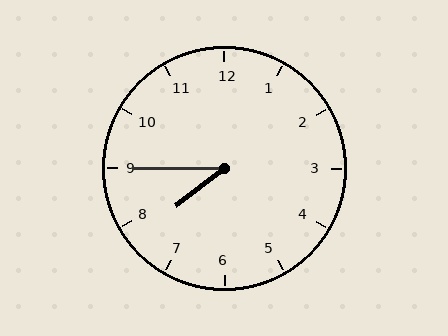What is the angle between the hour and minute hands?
Approximately 38 degrees.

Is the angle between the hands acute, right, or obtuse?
It is acute.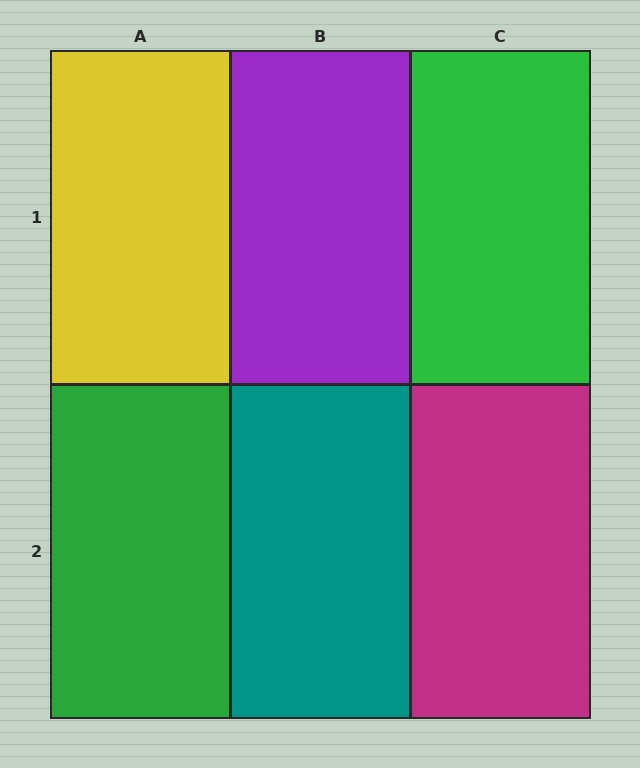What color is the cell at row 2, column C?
Magenta.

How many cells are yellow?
1 cell is yellow.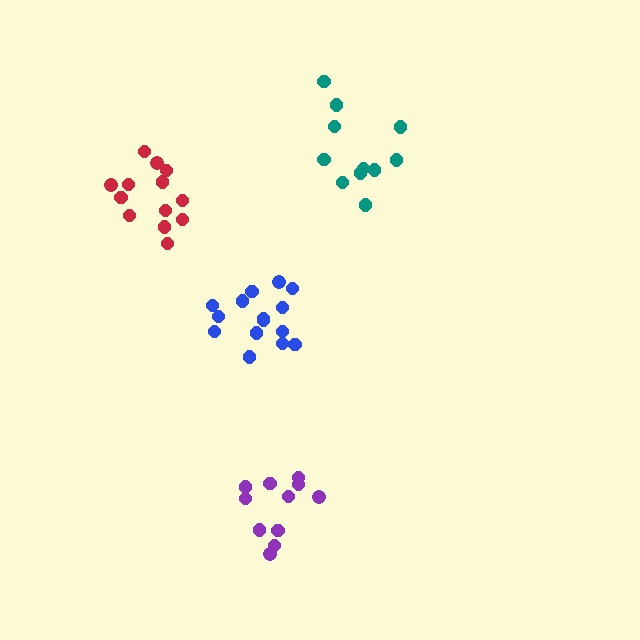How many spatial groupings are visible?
There are 4 spatial groupings.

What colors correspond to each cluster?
The clusters are colored: teal, purple, red, blue.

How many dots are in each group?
Group 1: 11 dots, Group 2: 11 dots, Group 3: 13 dots, Group 4: 15 dots (50 total).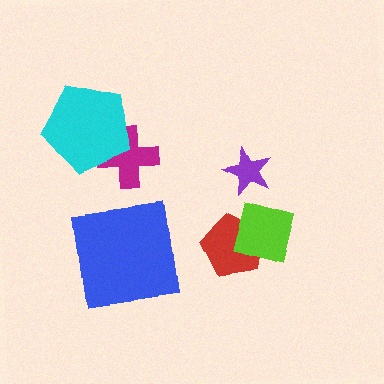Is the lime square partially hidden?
No, no other shape covers it.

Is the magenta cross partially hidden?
Yes, it is partially covered by another shape.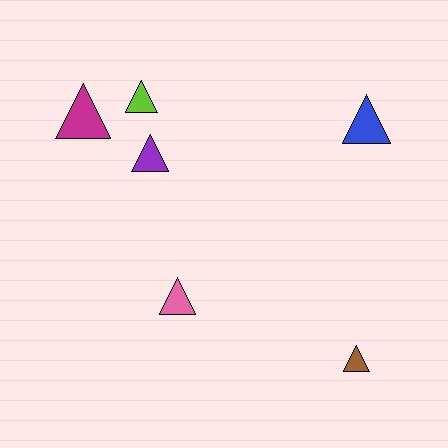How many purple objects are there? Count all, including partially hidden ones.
There is 1 purple object.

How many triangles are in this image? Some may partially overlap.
There are 6 triangles.